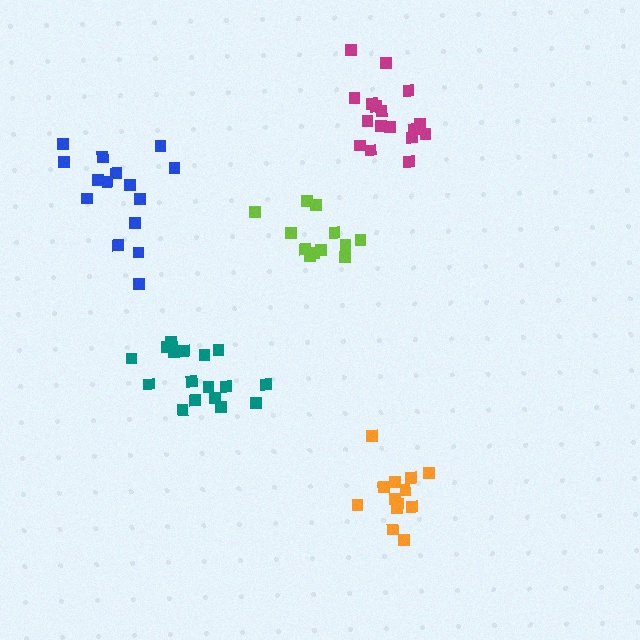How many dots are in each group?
Group 1: 12 dots, Group 2: 13 dots, Group 3: 15 dots, Group 4: 17 dots, Group 5: 17 dots (74 total).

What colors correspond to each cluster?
The clusters are colored: lime, orange, blue, teal, magenta.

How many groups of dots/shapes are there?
There are 5 groups.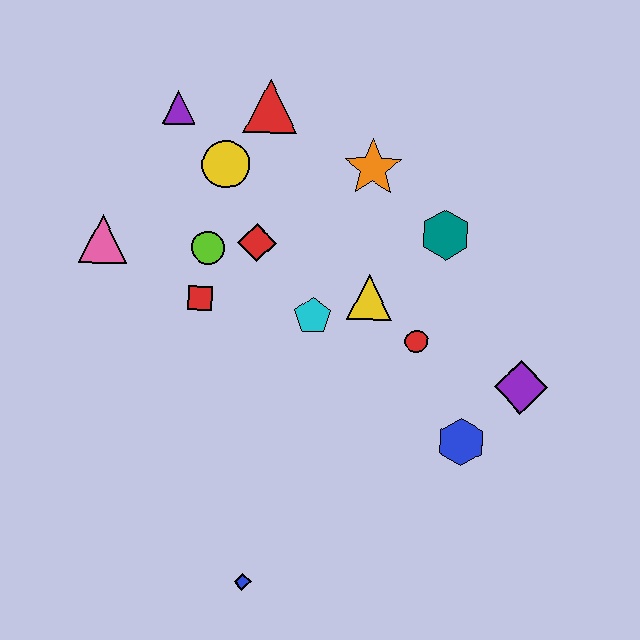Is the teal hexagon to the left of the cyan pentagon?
No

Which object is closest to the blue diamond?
The blue hexagon is closest to the blue diamond.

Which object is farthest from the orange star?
The blue diamond is farthest from the orange star.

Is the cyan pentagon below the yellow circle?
Yes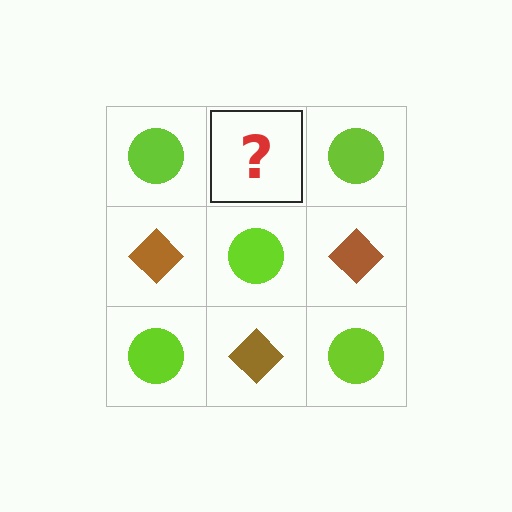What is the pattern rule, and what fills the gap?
The rule is that it alternates lime circle and brown diamond in a checkerboard pattern. The gap should be filled with a brown diamond.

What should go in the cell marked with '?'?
The missing cell should contain a brown diamond.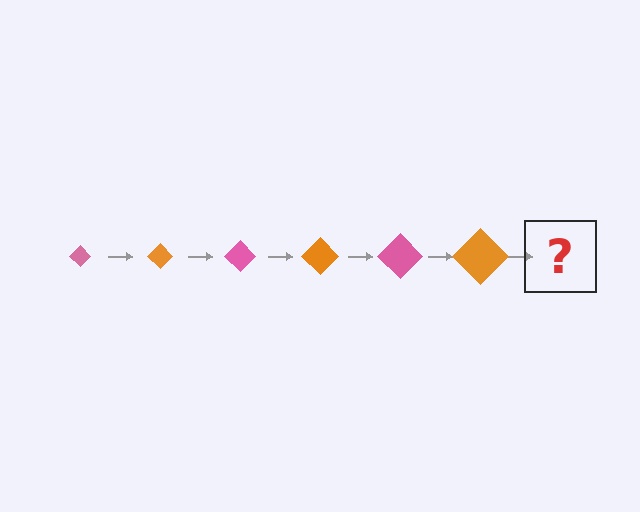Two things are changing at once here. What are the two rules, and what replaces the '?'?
The two rules are that the diamond grows larger each step and the color cycles through pink and orange. The '?' should be a pink diamond, larger than the previous one.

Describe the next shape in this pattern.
It should be a pink diamond, larger than the previous one.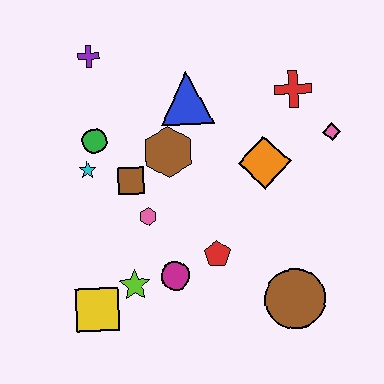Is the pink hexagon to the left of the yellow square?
No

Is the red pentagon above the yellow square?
Yes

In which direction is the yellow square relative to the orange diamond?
The yellow square is to the left of the orange diamond.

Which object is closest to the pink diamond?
The red cross is closest to the pink diamond.